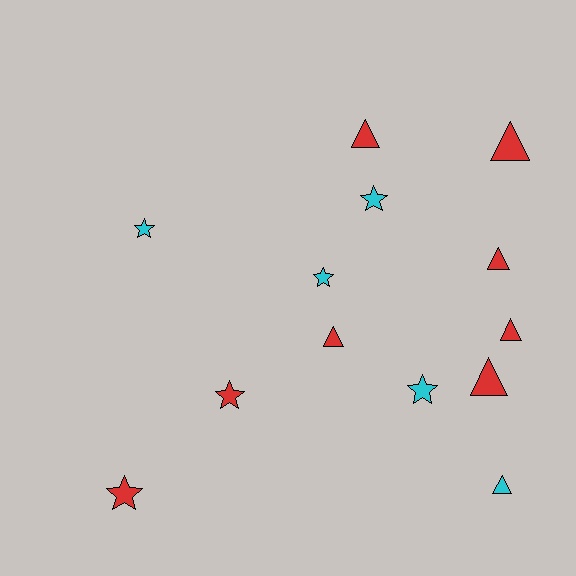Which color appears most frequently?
Red, with 8 objects.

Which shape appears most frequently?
Triangle, with 7 objects.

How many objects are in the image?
There are 13 objects.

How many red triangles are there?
There are 6 red triangles.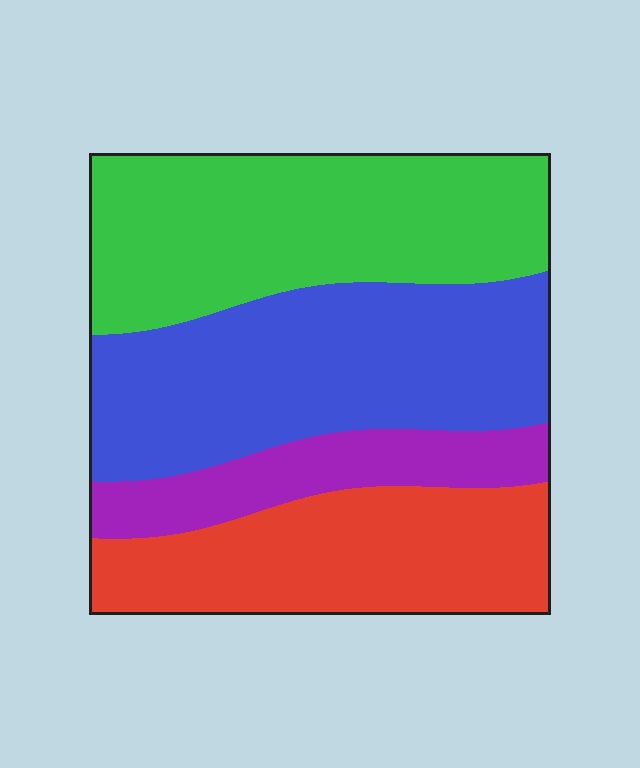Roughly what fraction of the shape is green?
Green covers around 30% of the shape.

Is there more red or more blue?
Blue.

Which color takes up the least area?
Purple, at roughly 15%.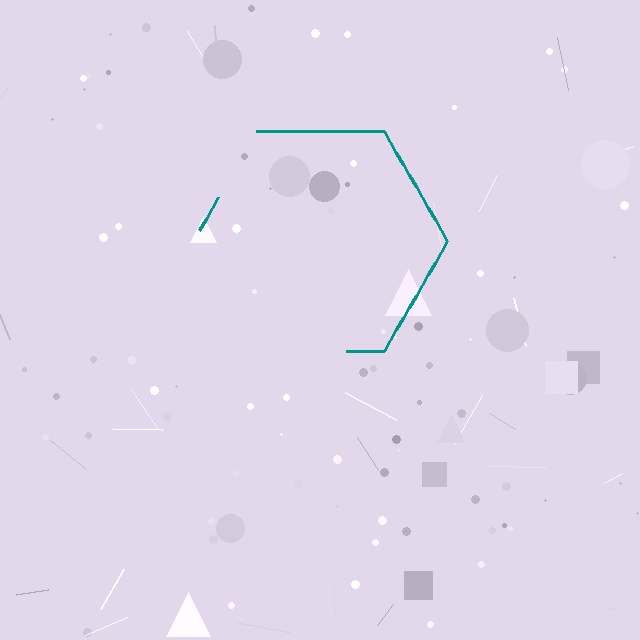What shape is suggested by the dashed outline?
The dashed outline suggests a hexagon.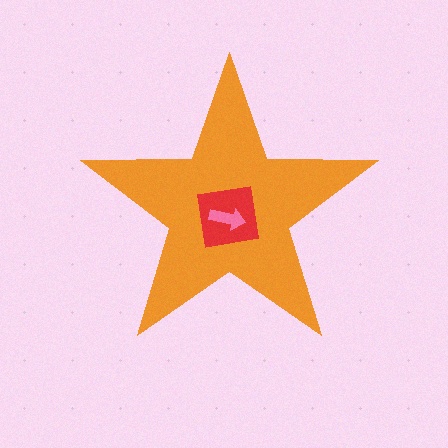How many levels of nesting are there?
3.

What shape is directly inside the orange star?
The red square.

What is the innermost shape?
The pink arrow.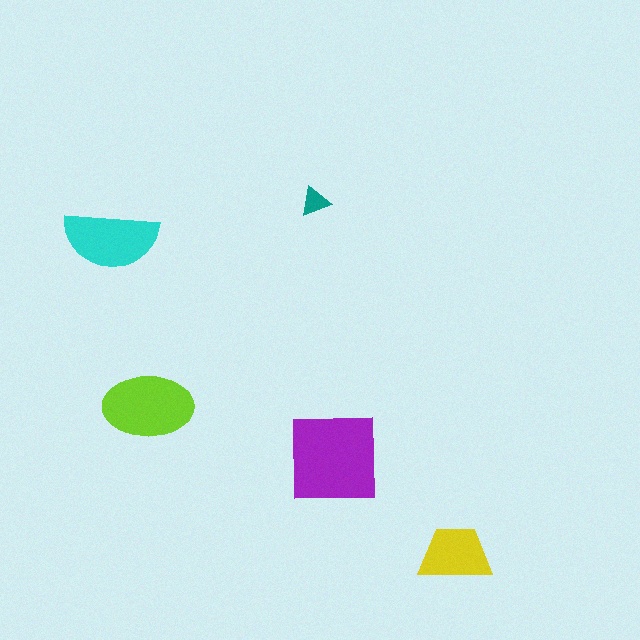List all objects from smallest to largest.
The teal triangle, the yellow trapezoid, the cyan semicircle, the lime ellipse, the purple square.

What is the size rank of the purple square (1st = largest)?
1st.